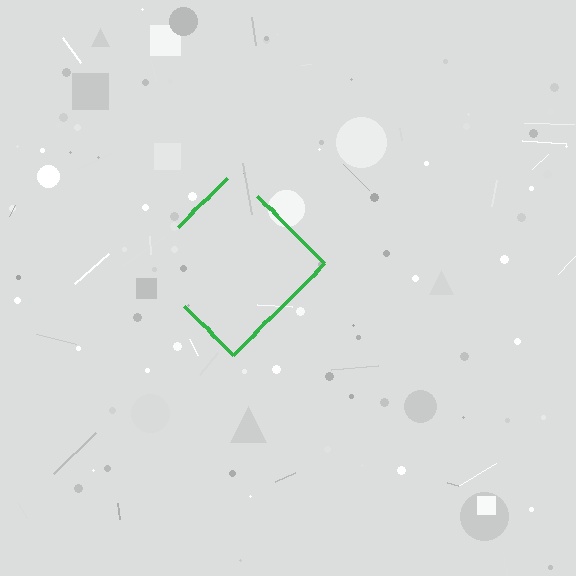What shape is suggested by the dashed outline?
The dashed outline suggests a diamond.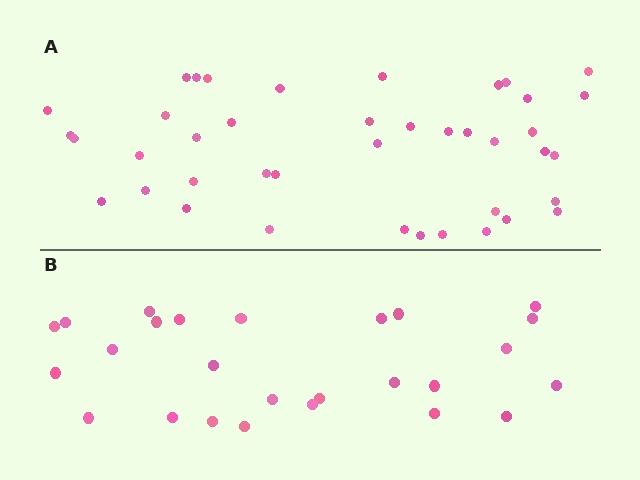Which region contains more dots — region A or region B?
Region A (the top region) has more dots.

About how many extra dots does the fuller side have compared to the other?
Region A has approximately 15 more dots than region B.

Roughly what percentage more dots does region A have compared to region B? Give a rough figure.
About 60% more.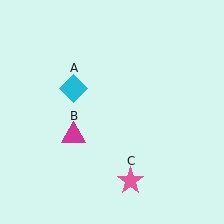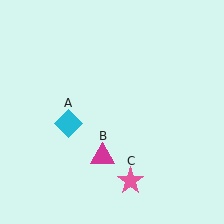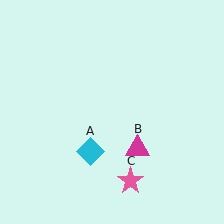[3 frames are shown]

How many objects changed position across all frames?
2 objects changed position: cyan diamond (object A), magenta triangle (object B).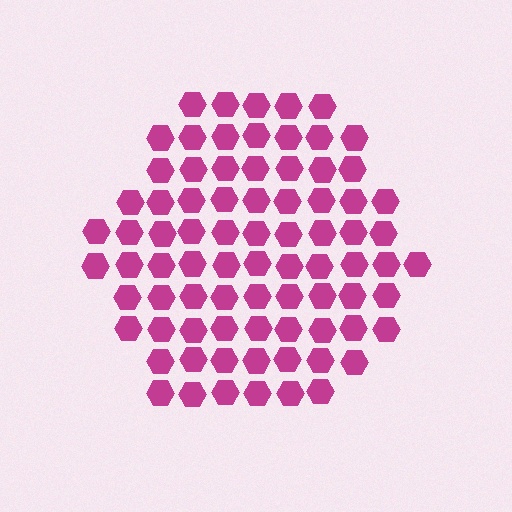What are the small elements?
The small elements are hexagons.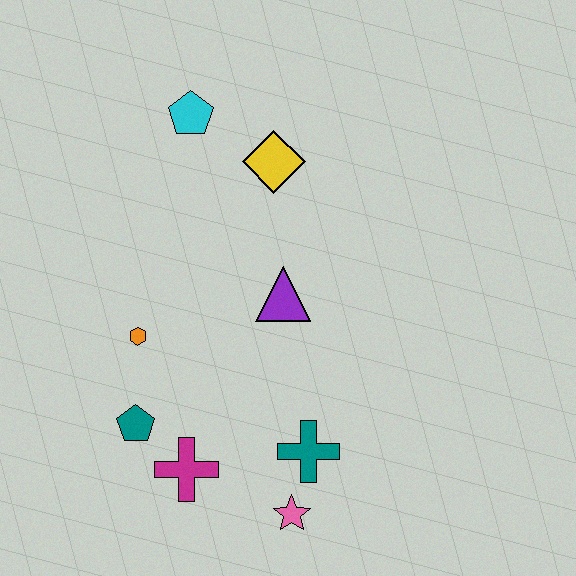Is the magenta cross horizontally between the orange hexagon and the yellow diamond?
Yes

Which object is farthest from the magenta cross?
The cyan pentagon is farthest from the magenta cross.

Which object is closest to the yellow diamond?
The cyan pentagon is closest to the yellow diamond.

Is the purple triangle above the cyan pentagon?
No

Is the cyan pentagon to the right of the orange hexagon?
Yes